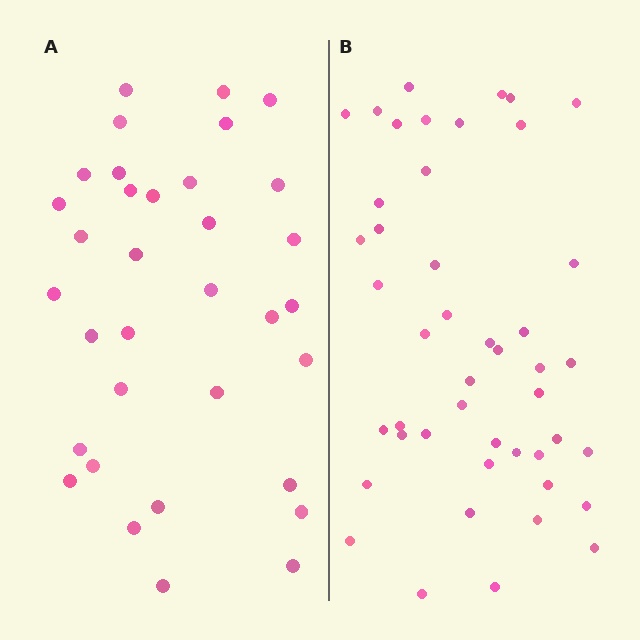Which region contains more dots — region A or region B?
Region B (the right region) has more dots.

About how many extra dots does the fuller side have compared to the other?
Region B has roughly 12 or so more dots than region A.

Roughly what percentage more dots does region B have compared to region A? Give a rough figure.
About 35% more.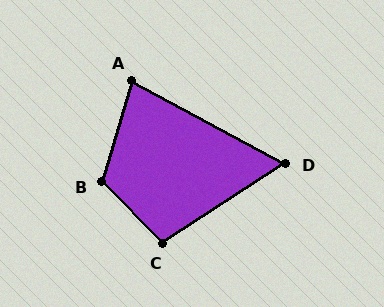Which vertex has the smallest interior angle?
D, at approximately 61 degrees.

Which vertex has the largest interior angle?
B, at approximately 119 degrees.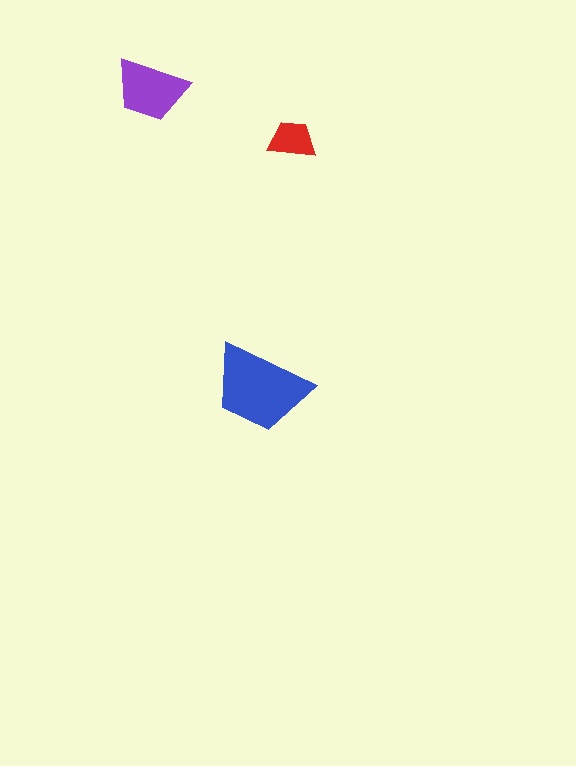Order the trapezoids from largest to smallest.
the blue one, the purple one, the red one.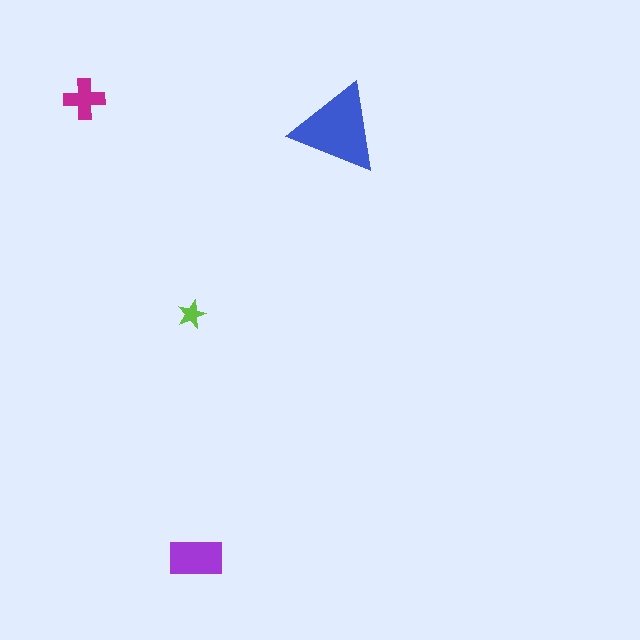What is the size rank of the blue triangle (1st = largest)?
1st.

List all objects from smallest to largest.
The lime star, the magenta cross, the purple rectangle, the blue triangle.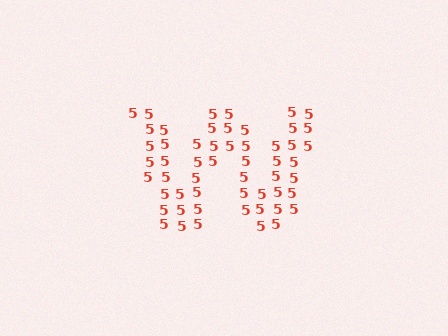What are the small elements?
The small elements are digit 5's.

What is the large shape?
The large shape is the letter W.